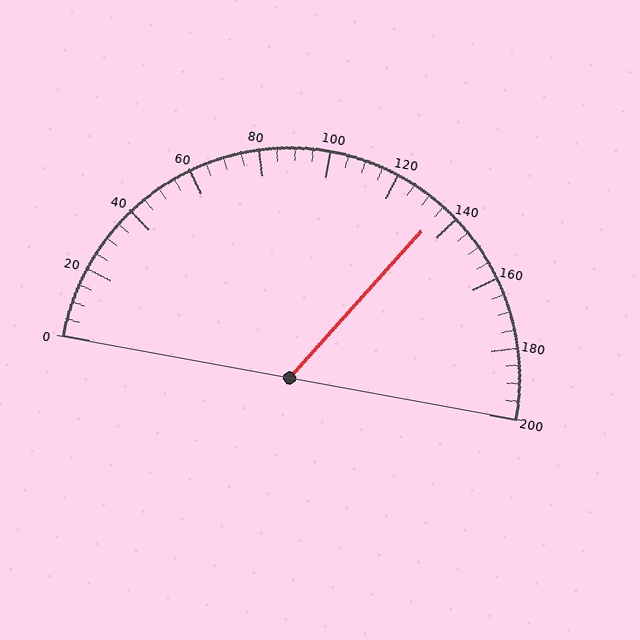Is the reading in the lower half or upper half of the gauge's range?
The reading is in the upper half of the range (0 to 200).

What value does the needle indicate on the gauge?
The needle indicates approximately 135.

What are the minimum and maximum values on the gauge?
The gauge ranges from 0 to 200.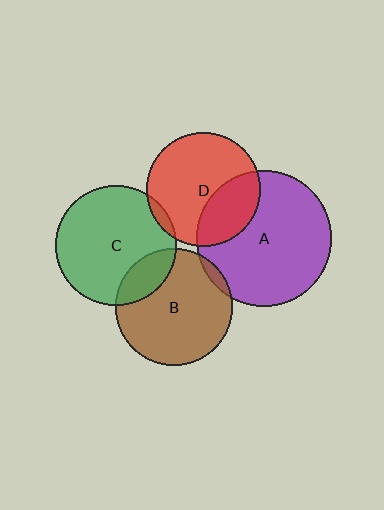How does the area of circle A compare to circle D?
Approximately 1.4 times.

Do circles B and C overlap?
Yes.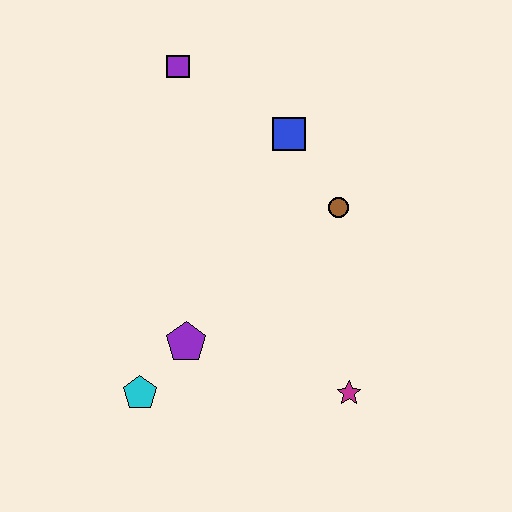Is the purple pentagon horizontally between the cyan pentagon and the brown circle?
Yes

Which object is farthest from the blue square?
The cyan pentagon is farthest from the blue square.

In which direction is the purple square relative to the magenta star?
The purple square is above the magenta star.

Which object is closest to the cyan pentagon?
The purple pentagon is closest to the cyan pentagon.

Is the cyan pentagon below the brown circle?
Yes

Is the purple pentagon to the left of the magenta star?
Yes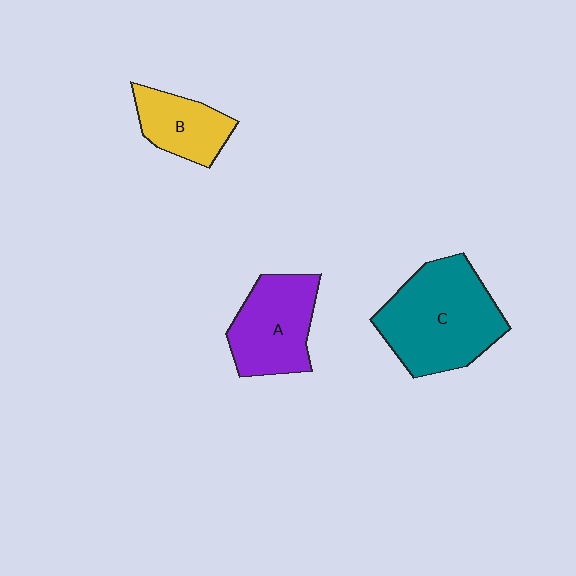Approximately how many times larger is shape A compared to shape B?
Approximately 1.4 times.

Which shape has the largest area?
Shape C (teal).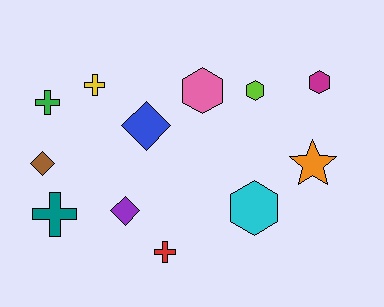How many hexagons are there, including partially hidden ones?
There are 4 hexagons.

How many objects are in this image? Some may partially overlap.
There are 12 objects.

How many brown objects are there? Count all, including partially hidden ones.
There is 1 brown object.